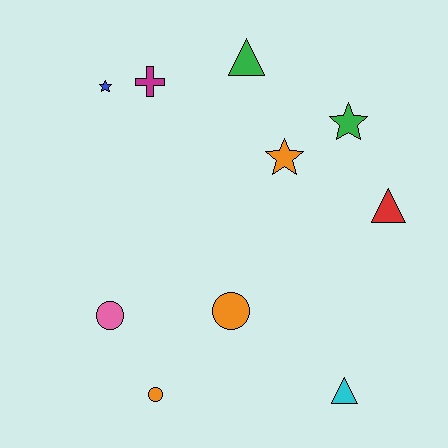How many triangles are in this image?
There are 3 triangles.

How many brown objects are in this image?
There are no brown objects.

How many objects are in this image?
There are 10 objects.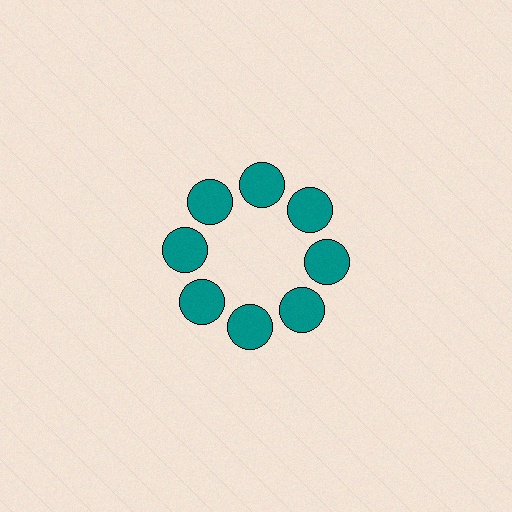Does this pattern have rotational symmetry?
Yes, this pattern has 8-fold rotational symmetry. It looks the same after rotating 45 degrees around the center.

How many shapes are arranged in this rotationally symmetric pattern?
There are 8 shapes, arranged in 8 groups of 1.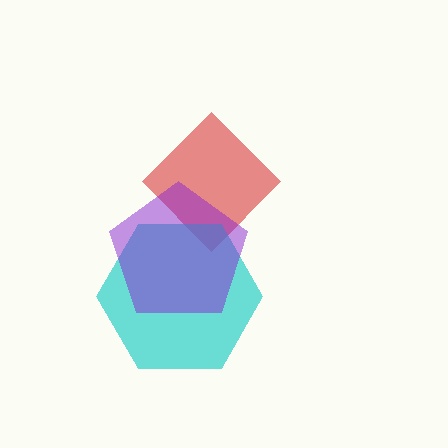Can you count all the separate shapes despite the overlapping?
Yes, there are 3 separate shapes.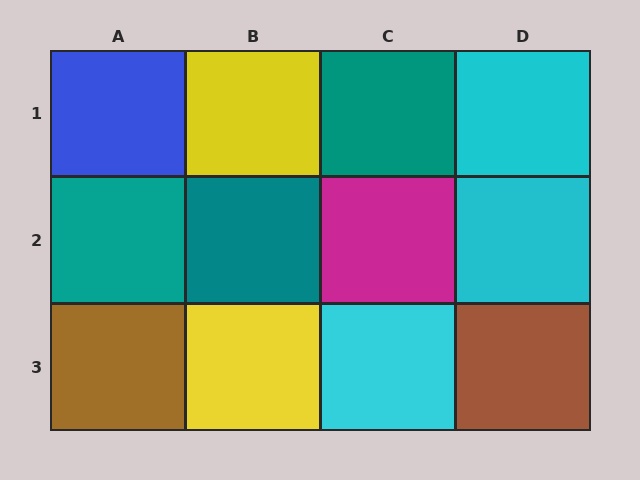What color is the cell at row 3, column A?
Brown.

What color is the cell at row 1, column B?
Yellow.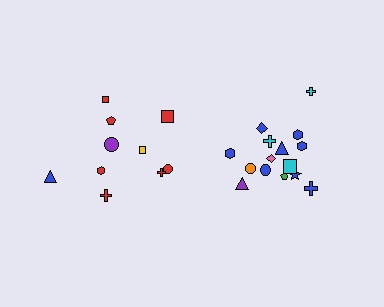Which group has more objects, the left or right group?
The right group.